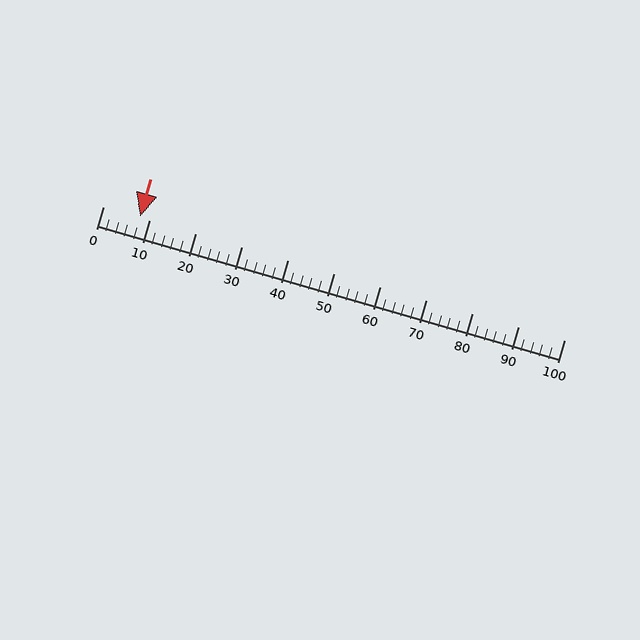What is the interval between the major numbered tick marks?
The major tick marks are spaced 10 units apart.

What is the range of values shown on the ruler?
The ruler shows values from 0 to 100.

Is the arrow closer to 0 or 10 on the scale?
The arrow is closer to 10.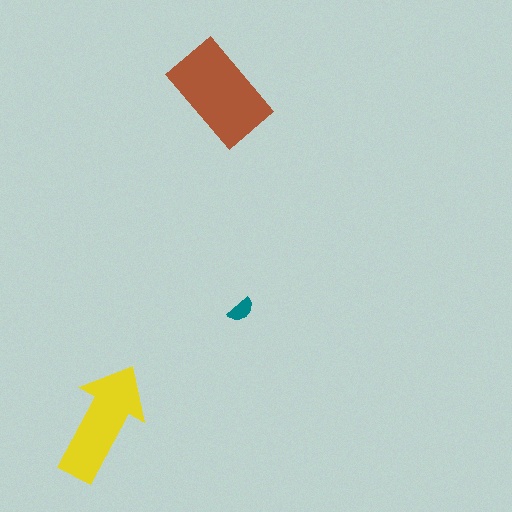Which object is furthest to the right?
The teal semicircle is rightmost.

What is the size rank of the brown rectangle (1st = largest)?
1st.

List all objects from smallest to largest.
The teal semicircle, the yellow arrow, the brown rectangle.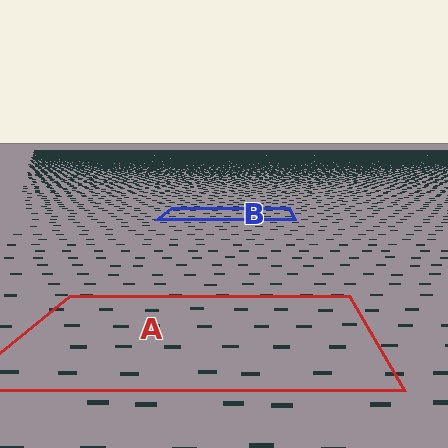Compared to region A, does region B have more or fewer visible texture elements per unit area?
Region B has more texture elements per unit area — they are packed more densely because it is farther away.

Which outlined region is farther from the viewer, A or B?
Region B is farther from the viewer — the texture elements inside it appear smaller and more densely packed.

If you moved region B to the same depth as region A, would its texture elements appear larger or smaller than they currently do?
They would appear larger. At a closer depth, the same texture elements are projected at a bigger on-screen size.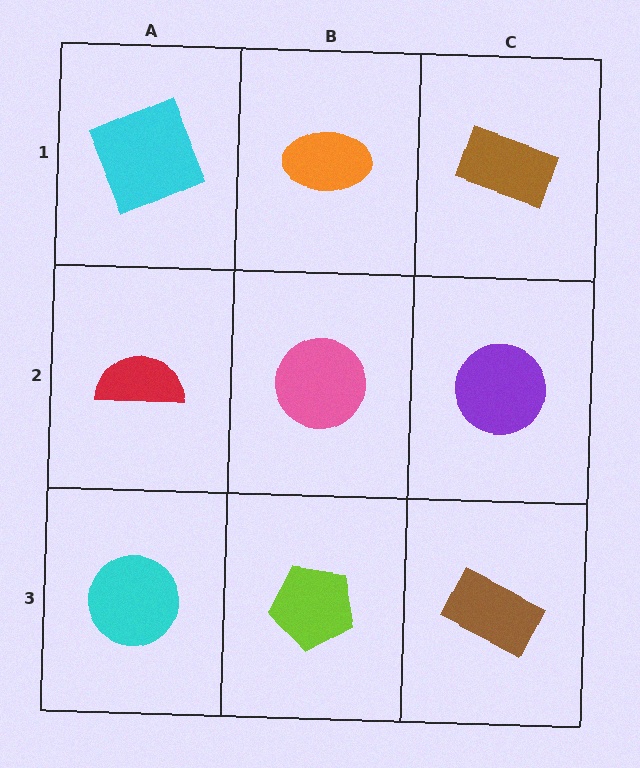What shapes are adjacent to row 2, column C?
A brown rectangle (row 1, column C), a brown rectangle (row 3, column C), a pink circle (row 2, column B).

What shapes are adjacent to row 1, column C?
A purple circle (row 2, column C), an orange ellipse (row 1, column B).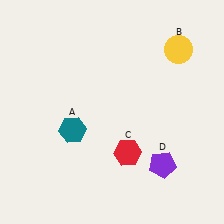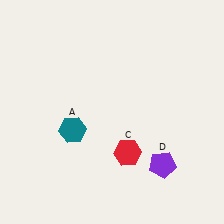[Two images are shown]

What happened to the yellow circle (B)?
The yellow circle (B) was removed in Image 2. It was in the top-right area of Image 1.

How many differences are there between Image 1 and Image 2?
There is 1 difference between the two images.